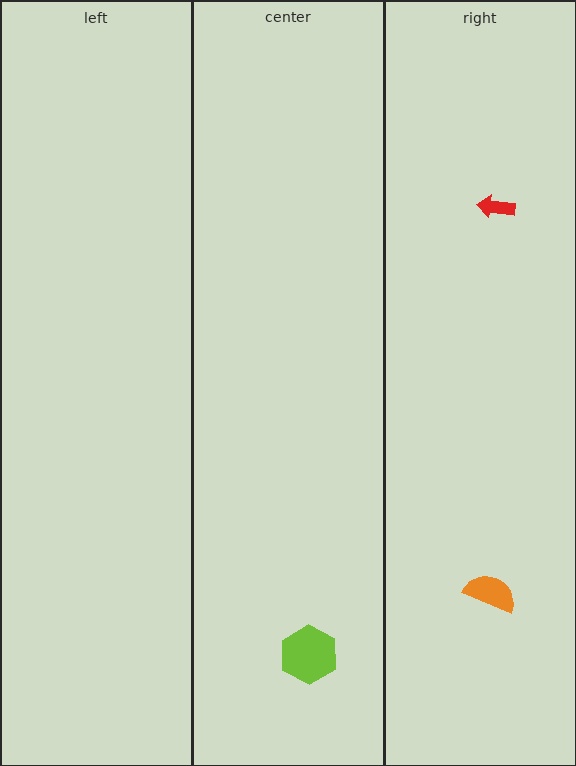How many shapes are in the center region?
1.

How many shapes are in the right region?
2.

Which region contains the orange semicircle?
The right region.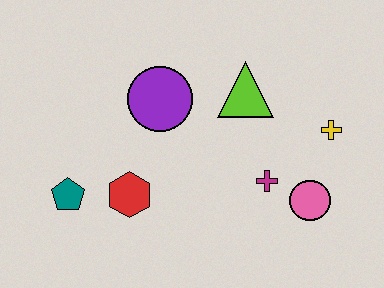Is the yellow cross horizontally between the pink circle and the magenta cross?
No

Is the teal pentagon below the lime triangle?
Yes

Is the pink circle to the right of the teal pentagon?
Yes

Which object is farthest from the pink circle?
The teal pentagon is farthest from the pink circle.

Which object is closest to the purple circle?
The lime triangle is closest to the purple circle.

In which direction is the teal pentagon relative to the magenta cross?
The teal pentagon is to the left of the magenta cross.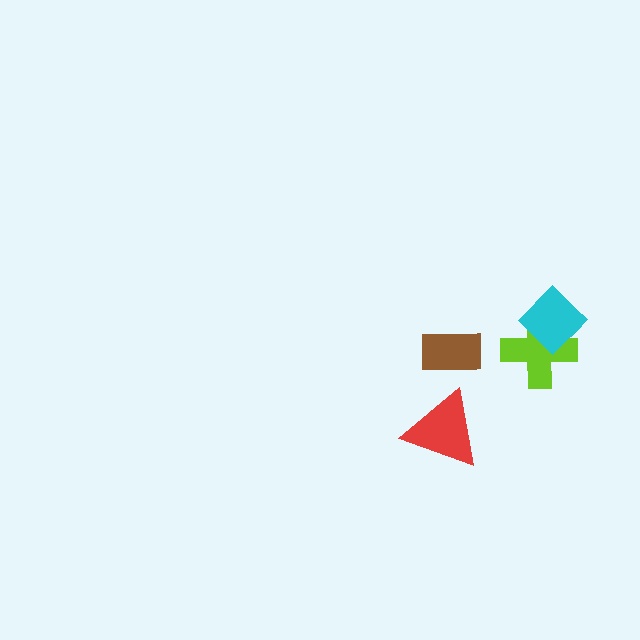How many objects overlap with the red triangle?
0 objects overlap with the red triangle.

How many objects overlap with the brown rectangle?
0 objects overlap with the brown rectangle.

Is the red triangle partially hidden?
No, no other shape covers it.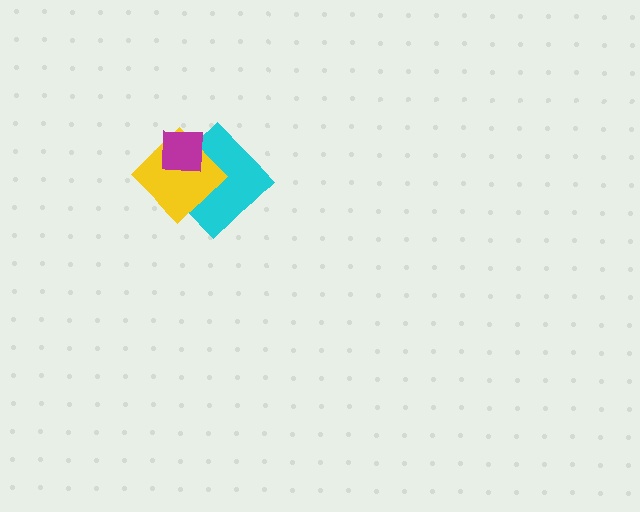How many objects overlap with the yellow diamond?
2 objects overlap with the yellow diamond.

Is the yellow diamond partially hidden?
Yes, it is partially covered by another shape.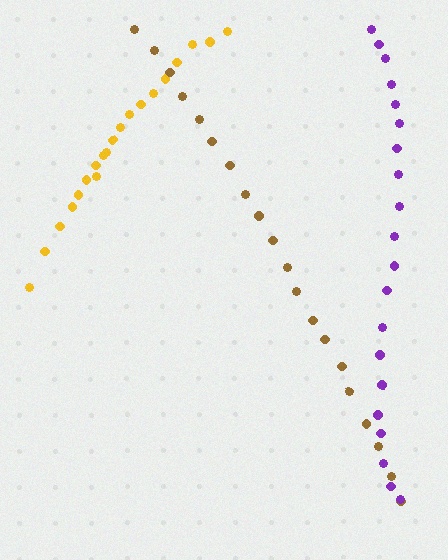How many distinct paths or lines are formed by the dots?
There are 3 distinct paths.